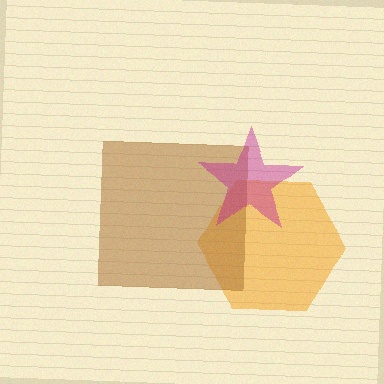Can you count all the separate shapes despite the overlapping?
Yes, there are 3 separate shapes.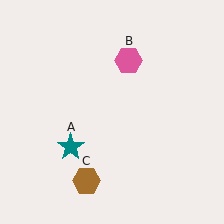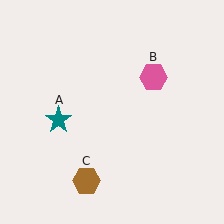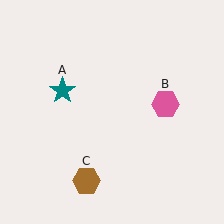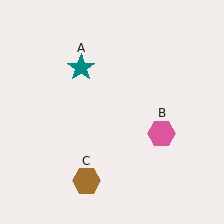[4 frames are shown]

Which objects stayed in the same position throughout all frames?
Brown hexagon (object C) remained stationary.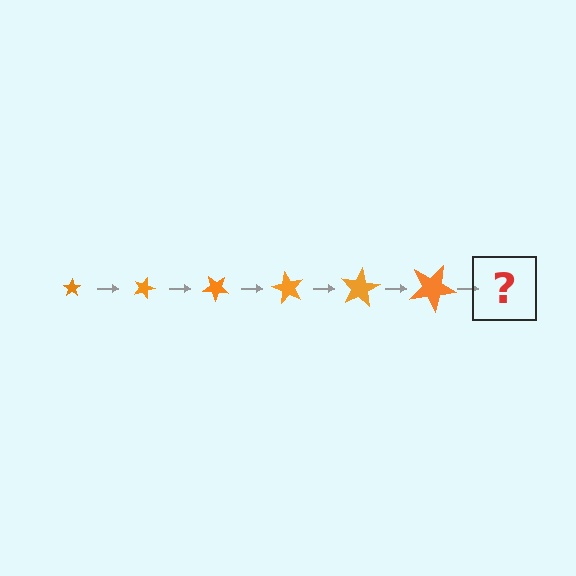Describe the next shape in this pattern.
It should be a star, larger than the previous one and rotated 120 degrees from the start.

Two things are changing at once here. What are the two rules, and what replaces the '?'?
The two rules are that the star grows larger each step and it rotates 20 degrees each step. The '?' should be a star, larger than the previous one and rotated 120 degrees from the start.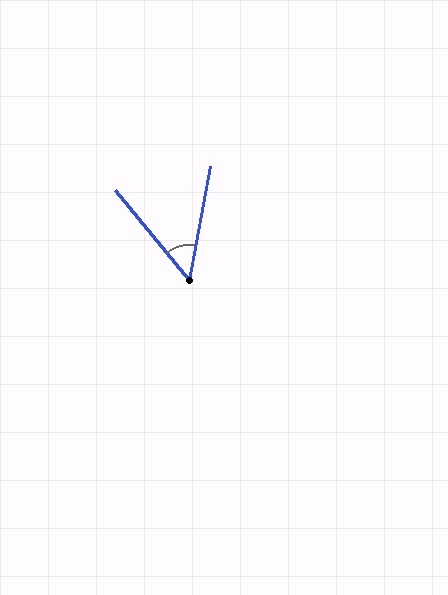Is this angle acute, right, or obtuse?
It is acute.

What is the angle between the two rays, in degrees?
Approximately 50 degrees.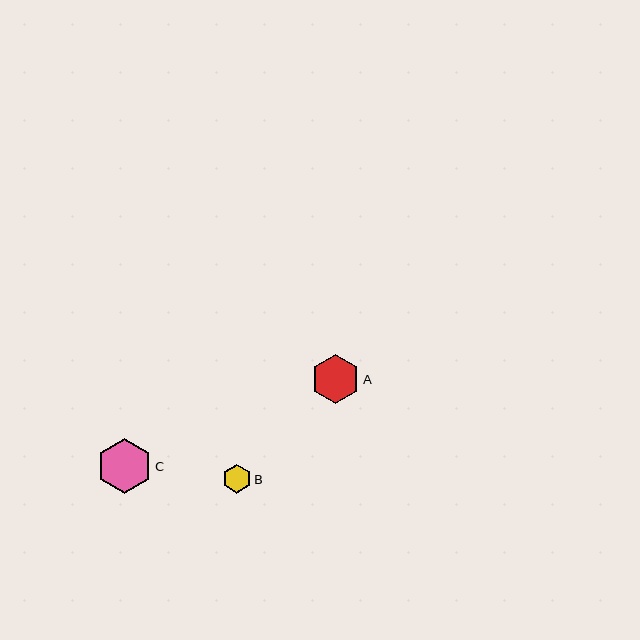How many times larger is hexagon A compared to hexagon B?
Hexagon A is approximately 1.7 times the size of hexagon B.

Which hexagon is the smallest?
Hexagon B is the smallest with a size of approximately 29 pixels.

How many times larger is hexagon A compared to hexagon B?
Hexagon A is approximately 1.7 times the size of hexagon B.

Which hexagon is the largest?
Hexagon C is the largest with a size of approximately 55 pixels.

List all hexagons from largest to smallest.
From largest to smallest: C, A, B.